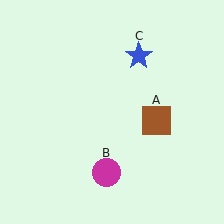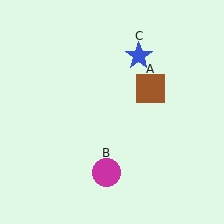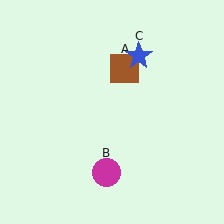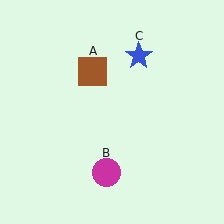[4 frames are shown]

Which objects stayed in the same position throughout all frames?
Magenta circle (object B) and blue star (object C) remained stationary.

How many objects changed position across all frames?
1 object changed position: brown square (object A).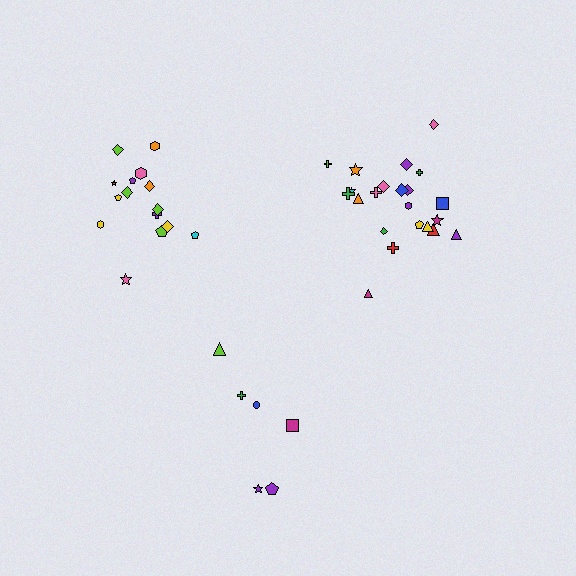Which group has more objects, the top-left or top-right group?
The top-right group.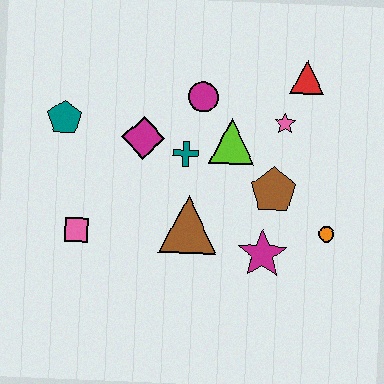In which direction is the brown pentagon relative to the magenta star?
The brown pentagon is above the magenta star.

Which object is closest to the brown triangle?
The teal cross is closest to the brown triangle.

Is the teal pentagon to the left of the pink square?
Yes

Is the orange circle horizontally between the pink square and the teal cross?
No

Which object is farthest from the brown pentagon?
The teal pentagon is farthest from the brown pentagon.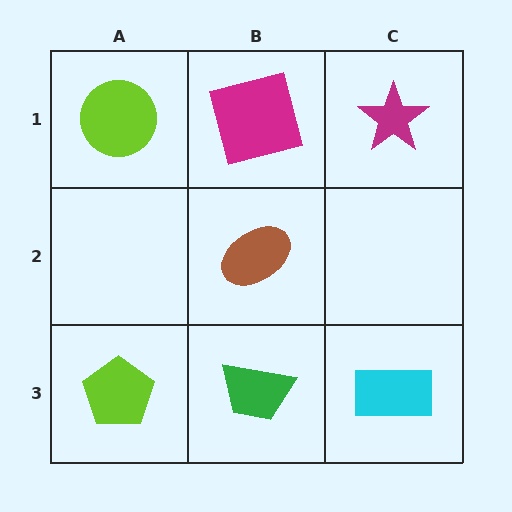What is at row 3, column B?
A green trapezoid.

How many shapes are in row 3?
3 shapes.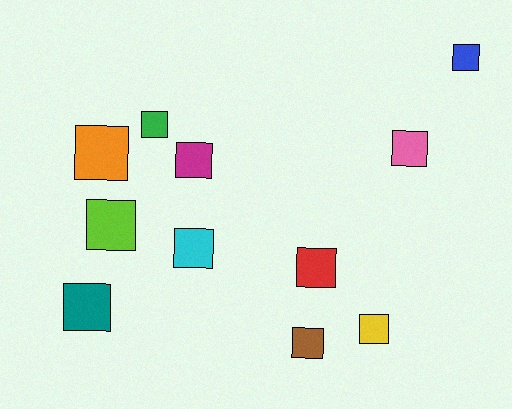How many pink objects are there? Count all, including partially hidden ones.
There is 1 pink object.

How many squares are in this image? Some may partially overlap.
There are 11 squares.